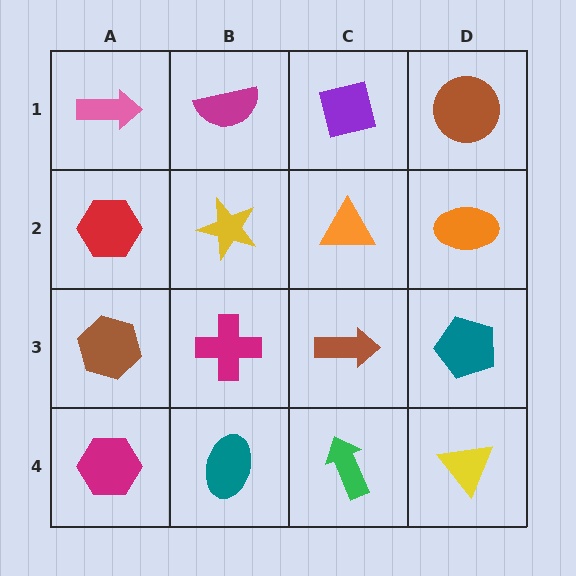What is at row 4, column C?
A green arrow.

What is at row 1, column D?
A brown circle.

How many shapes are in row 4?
4 shapes.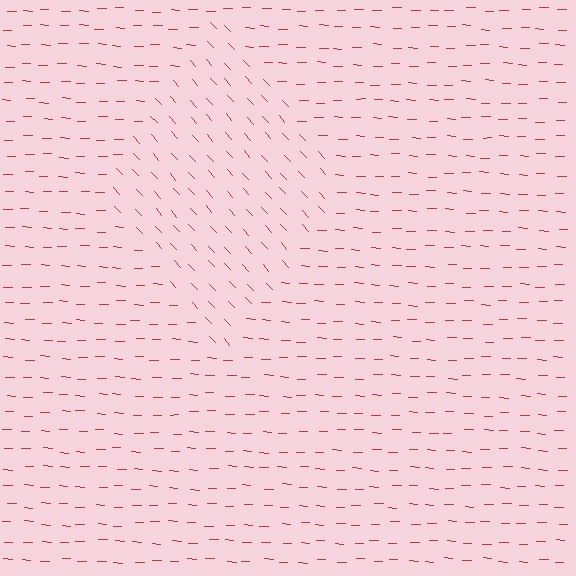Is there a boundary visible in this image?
Yes, there is a texture boundary formed by a change in line orientation.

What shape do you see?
I see a diamond.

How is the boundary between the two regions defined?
The boundary is defined purely by a change in line orientation (approximately 45 degrees difference). All lines are the same color and thickness.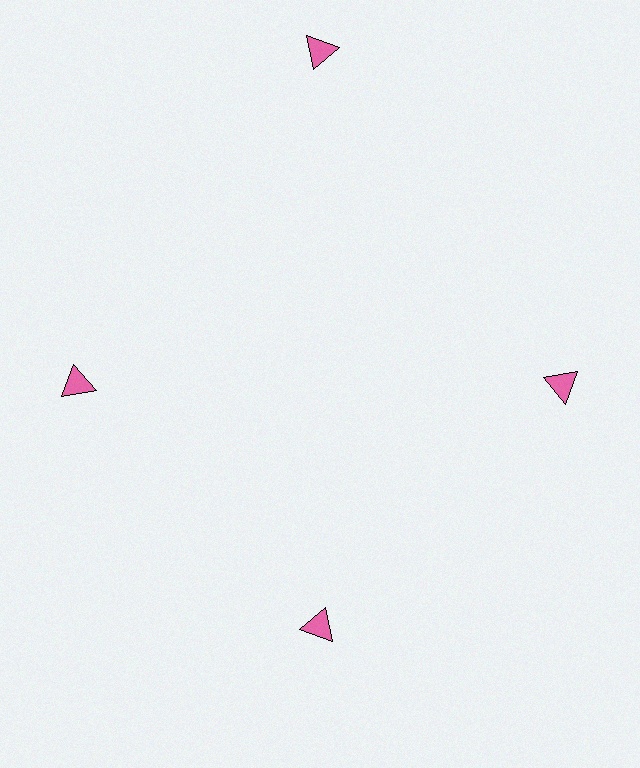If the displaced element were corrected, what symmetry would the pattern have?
It would have 4-fold rotational symmetry — the pattern would map onto itself every 90 degrees.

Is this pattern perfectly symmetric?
No. The 4 pink triangles are arranged in a ring, but one element near the 12 o'clock position is pushed outward from the center, breaking the 4-fold rotational symmetry.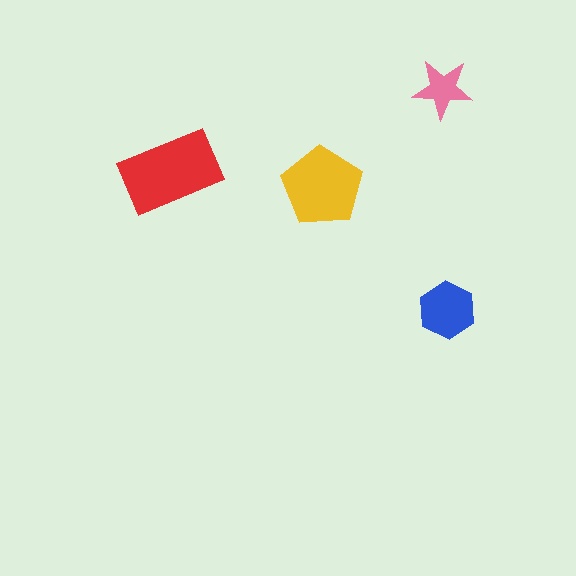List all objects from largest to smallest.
The red rectangle, the yellow pentagon, the blue hexagon, the pink star.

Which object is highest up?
The pink star is topmost.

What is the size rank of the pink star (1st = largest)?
4th.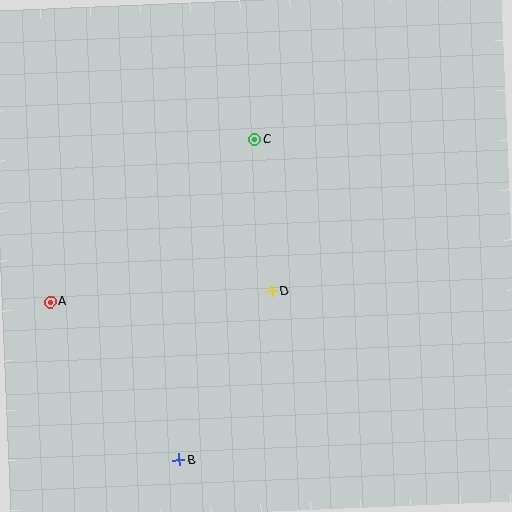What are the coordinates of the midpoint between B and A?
The midpoint between B and A is at (115, 381).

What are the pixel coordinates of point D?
Point D is at (272, 291).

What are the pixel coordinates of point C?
Point C is at (255, 140).